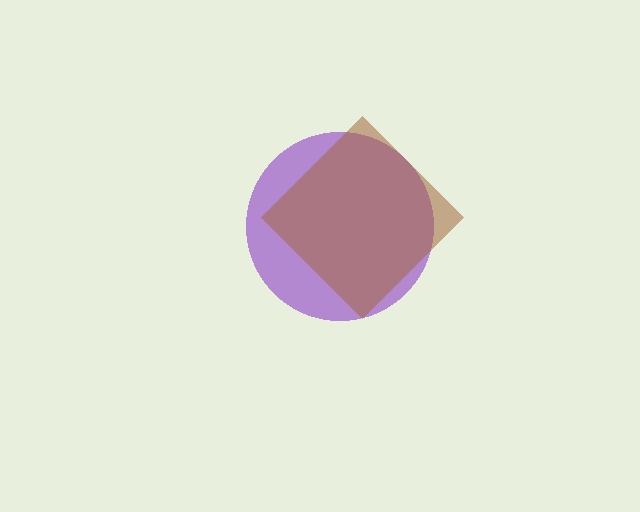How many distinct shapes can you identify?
There are 2 distinct shapes: a purple circle, a brown diamond.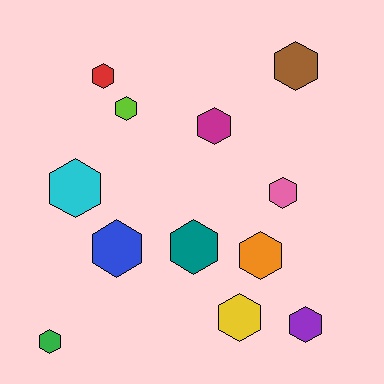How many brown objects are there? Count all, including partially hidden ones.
There is 1 brown object.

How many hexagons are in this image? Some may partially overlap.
There are 12 hexagons.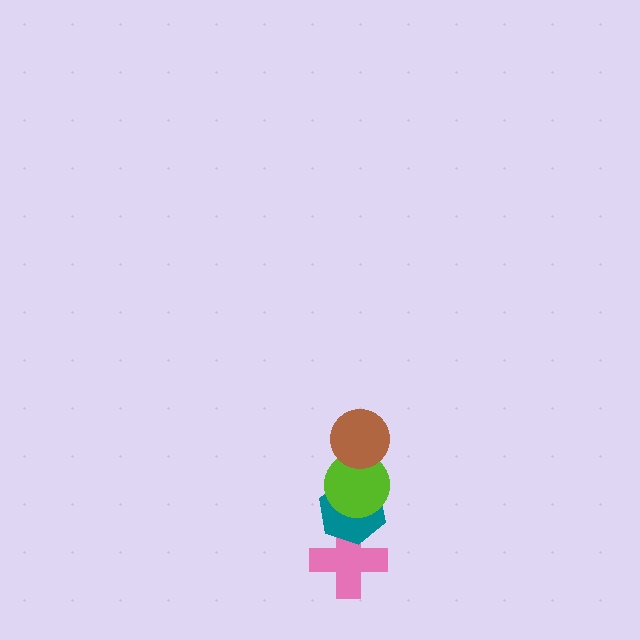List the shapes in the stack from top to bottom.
From top to bottom: the brown circle, the lime circle, the teal hexagon, the pink cross.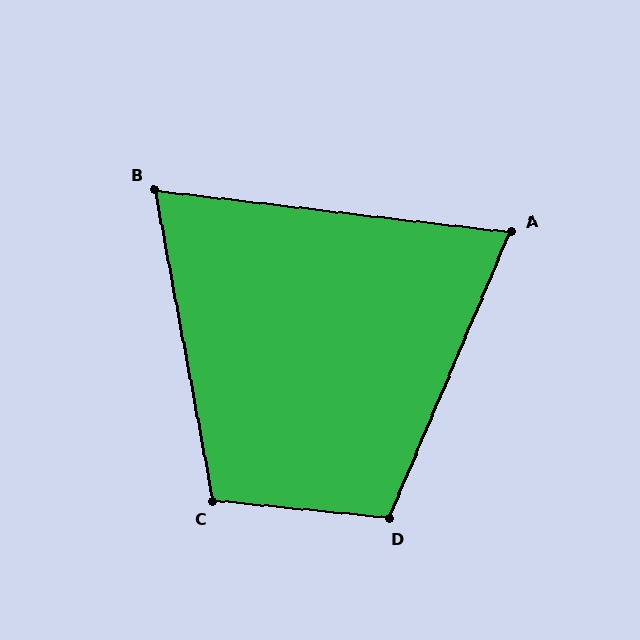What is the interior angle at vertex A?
Approximately 74 degrees (acute).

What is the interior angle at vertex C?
Approximately 106 degrees (obtuse).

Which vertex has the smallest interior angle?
B, at approximately 73 degrees.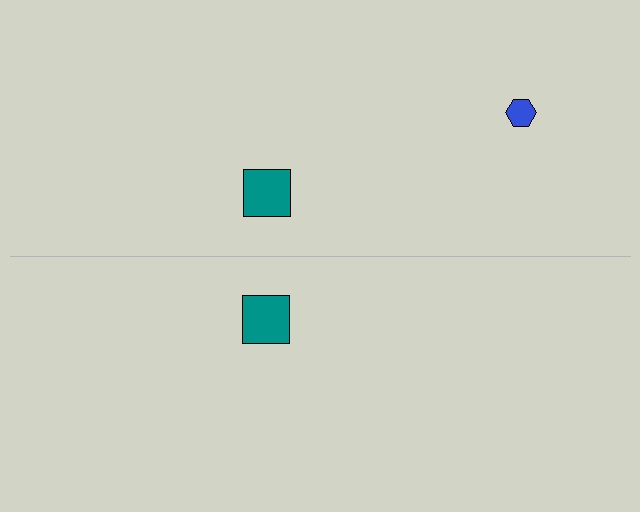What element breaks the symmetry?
A blue hexagon is missing from the bottom side.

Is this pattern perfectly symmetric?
No, the pattern is not perfectly symmetric. A blue hexagon is missing from the bottom side.